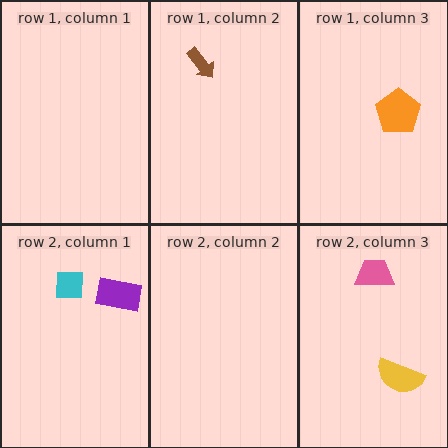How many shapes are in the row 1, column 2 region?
1.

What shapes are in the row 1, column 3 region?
The orange pentagon.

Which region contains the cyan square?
The row 2, column 1 region.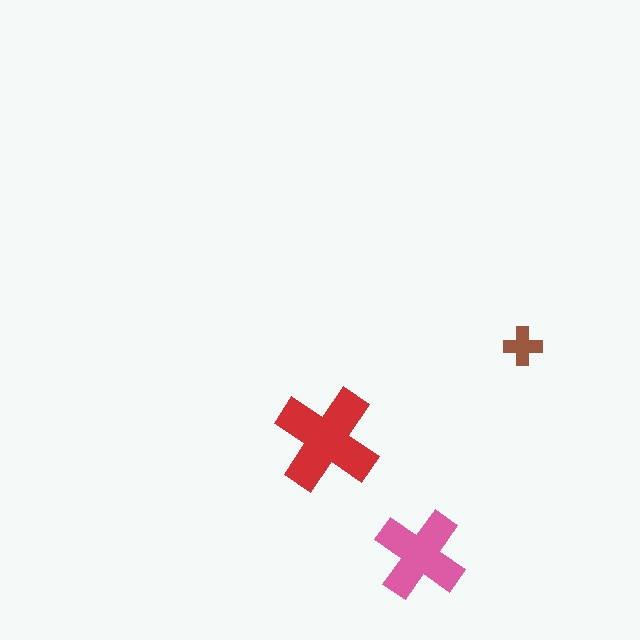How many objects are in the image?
There are 3 objects in the image.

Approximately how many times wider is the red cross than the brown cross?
About 2.5 times wider.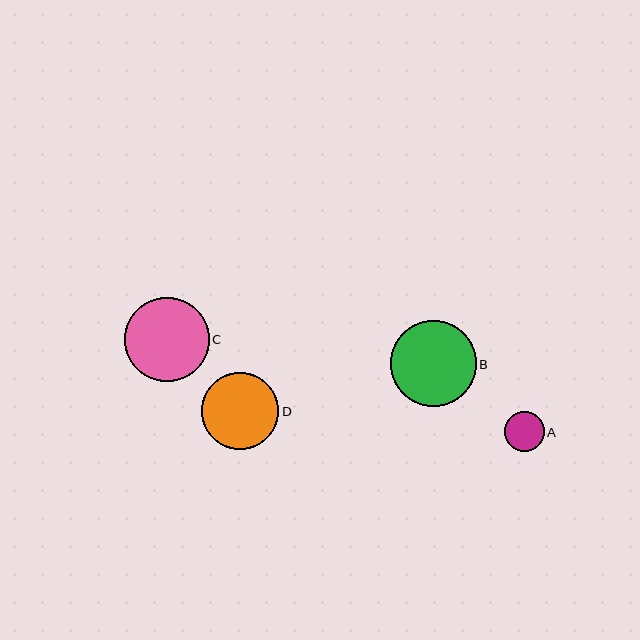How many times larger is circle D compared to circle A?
Circle D is approximately 1.9 times the size of circle A.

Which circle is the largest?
Circle B is the largest with a size of approximately 86 pixels.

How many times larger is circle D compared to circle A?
Circle D is approximately 1.9 times the size of circle A.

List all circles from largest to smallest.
From largest to smallest: B, C, D, A.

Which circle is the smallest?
Circle A is the smallest with a size of approximately 40 pixels.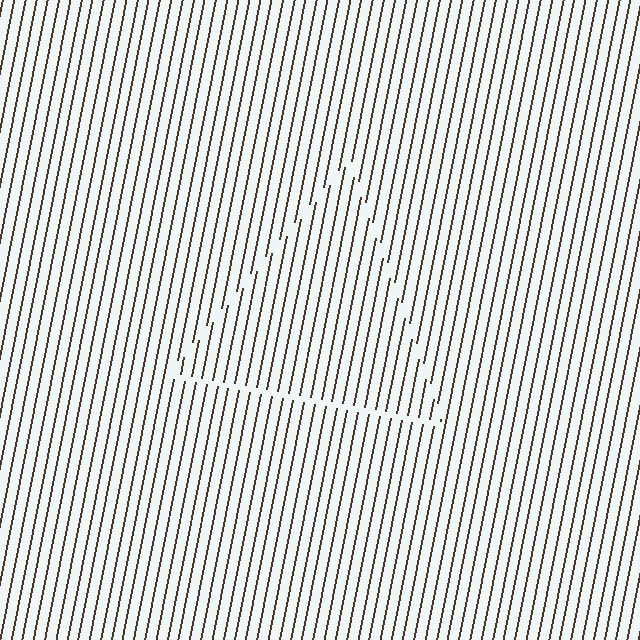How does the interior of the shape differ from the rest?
The interior of the shape contains the same grating, shifted by half a period — the contour is defined by the phase discontinuity where line-ends from the inner and outer gratings abut.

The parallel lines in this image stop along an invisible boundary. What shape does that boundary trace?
An illusory triangle. The interior of the shape contains the same grating, shifted by half a period — the contour is defined by the phase discontinuity where line-ends from the inner and outer gratings abut.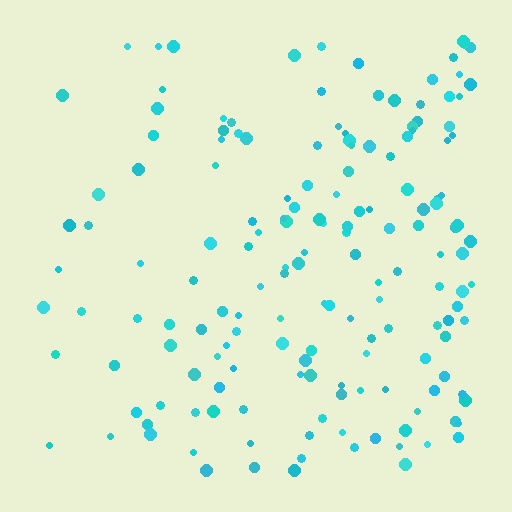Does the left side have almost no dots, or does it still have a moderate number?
Still a moderate number, just noticeably fewer than the right.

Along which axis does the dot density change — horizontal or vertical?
Horizontal.